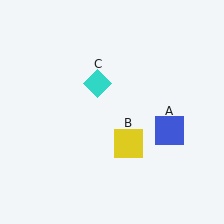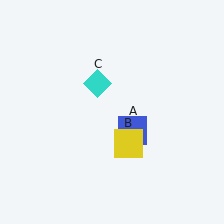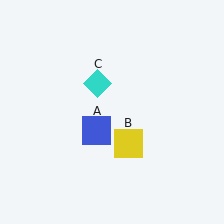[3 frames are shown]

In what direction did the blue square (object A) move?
The blue square (object A) moved left.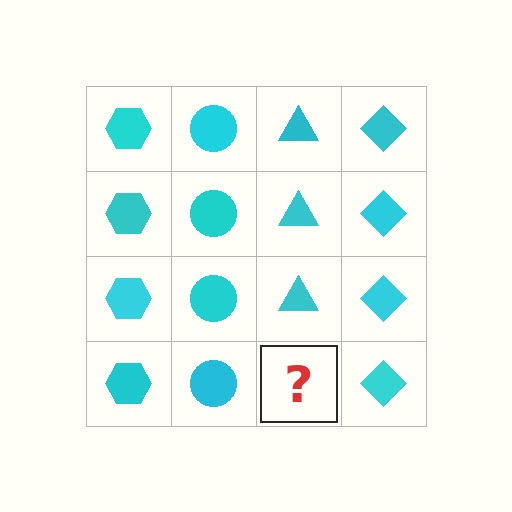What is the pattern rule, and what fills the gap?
The rule is that each column has a consistent shape. The gap should be filled with a cyan triangle.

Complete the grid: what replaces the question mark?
The question mark should be replaced with a cyan triangle.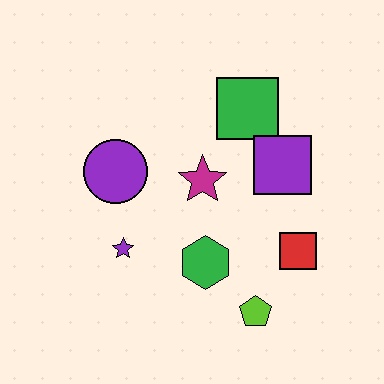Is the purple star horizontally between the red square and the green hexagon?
No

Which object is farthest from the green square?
The lime pentagon is farthest from the green square.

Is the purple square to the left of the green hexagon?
No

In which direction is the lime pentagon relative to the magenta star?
The lime pentagon is below the magenta star.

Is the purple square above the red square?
Yes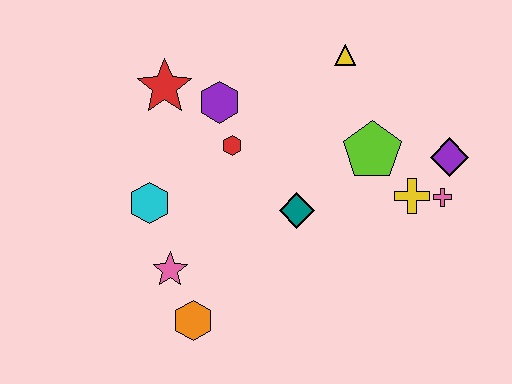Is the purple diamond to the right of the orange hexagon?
Yes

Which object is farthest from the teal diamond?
The red star is farthest from the teal diamond.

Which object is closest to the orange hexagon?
The pink star is closest to the orange hexagon.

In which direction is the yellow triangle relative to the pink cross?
The yellow triangle is above the pink cross.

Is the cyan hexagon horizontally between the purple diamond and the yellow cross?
No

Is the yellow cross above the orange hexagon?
Yes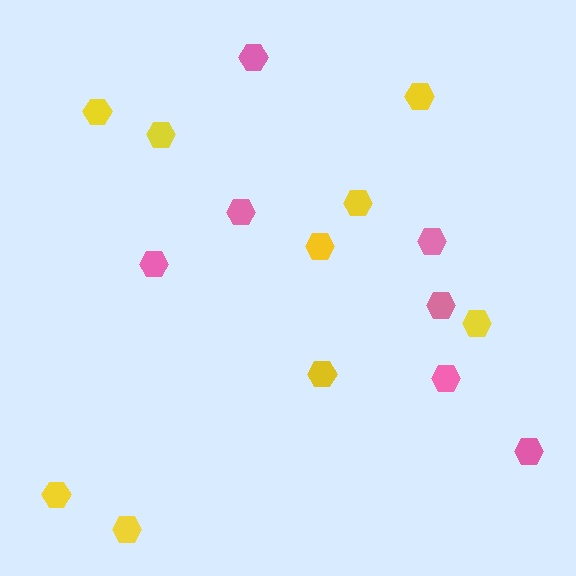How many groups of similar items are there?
There are 2 groups: one group of pink hexagons (7) and one group of yellow hexagons (9).